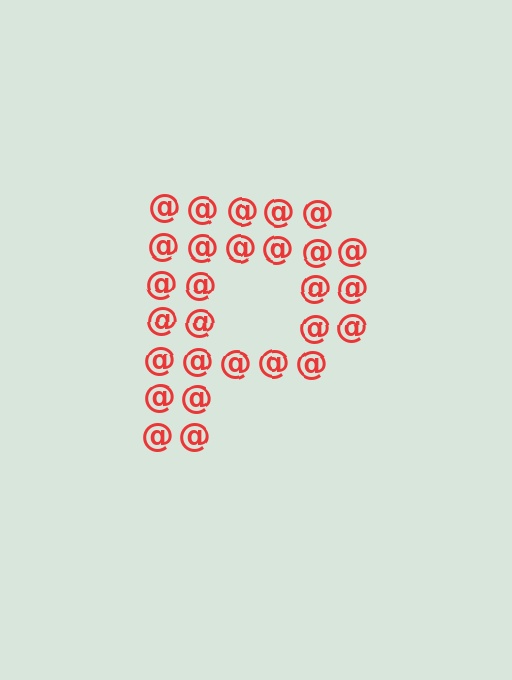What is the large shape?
The large shape is the letter P.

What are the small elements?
The small elements are at signs.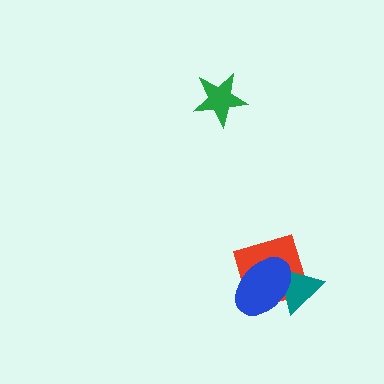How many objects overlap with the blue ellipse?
2 objects overlap with the blue ellipse.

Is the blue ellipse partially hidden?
No, no other shape covers it.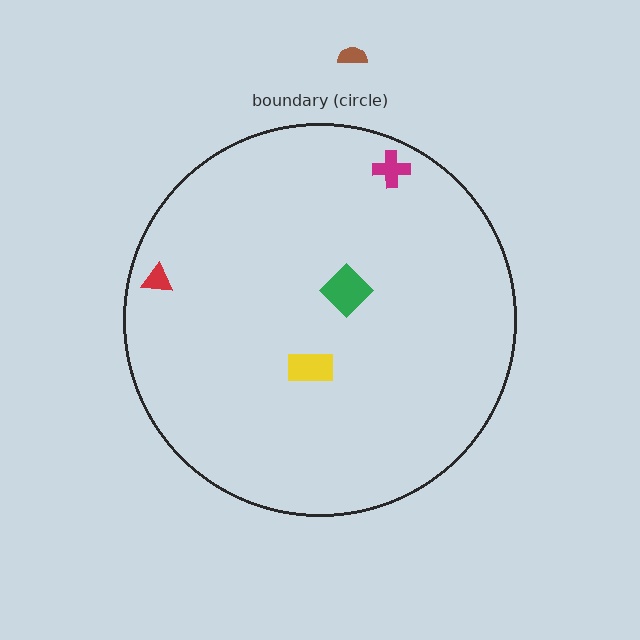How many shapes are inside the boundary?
4 inside, 1 outside.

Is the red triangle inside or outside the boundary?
Inside.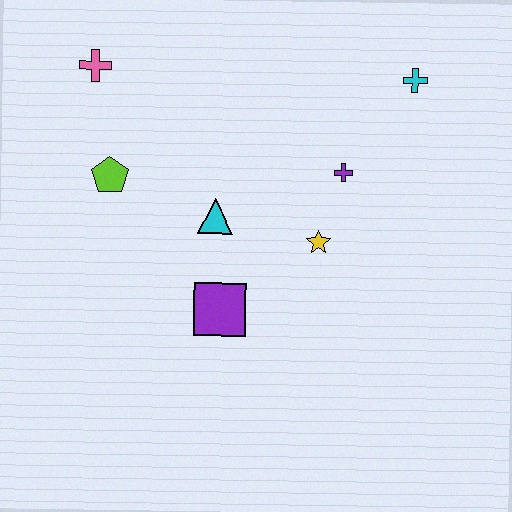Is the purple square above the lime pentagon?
No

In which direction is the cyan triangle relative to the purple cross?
The cyan triangle is to the left of the purple cross.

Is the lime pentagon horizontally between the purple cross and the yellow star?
No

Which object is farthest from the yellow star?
The pink cross is farthest from the yellow star.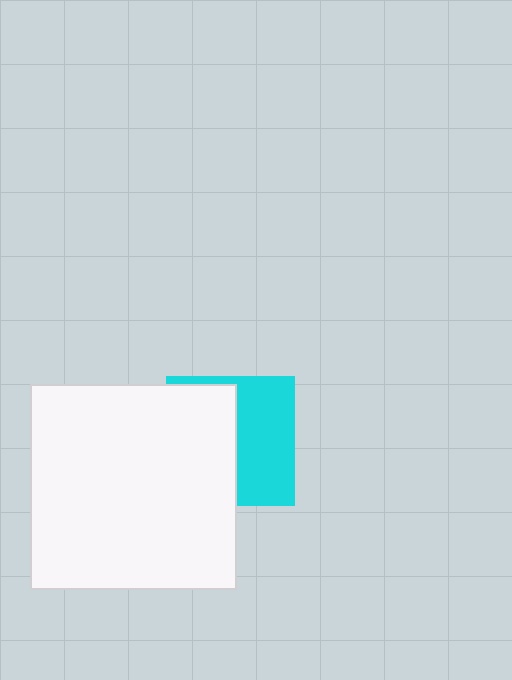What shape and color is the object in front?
The object in front is a white square.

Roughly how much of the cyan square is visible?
About half of it is visible (roughly 48%).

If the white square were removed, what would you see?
You would see the complete cyan square.